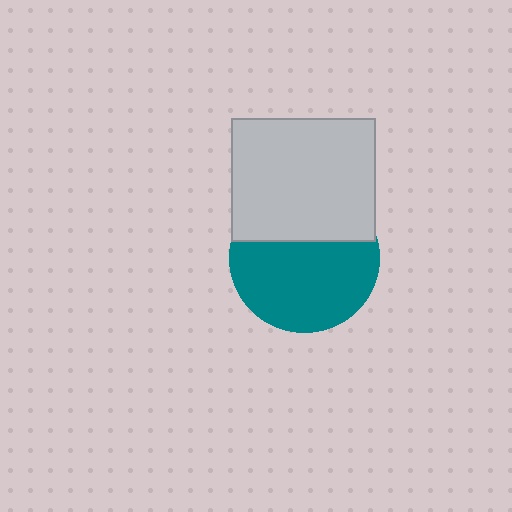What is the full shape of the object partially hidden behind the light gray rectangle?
The partially hidden object is a teal circle.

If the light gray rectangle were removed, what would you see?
You would see the complete teal circle.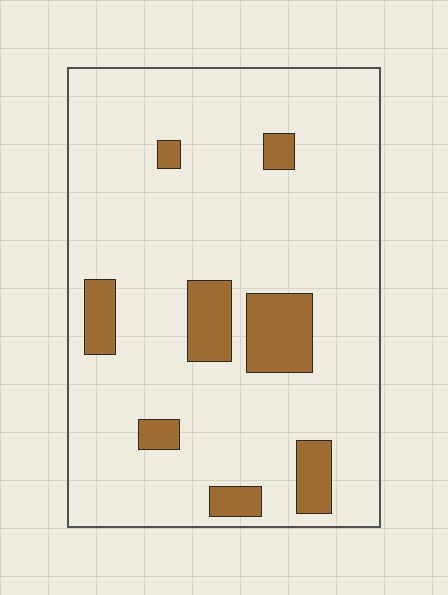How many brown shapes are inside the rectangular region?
8.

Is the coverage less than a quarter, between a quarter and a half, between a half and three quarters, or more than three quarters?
Less than a quarter.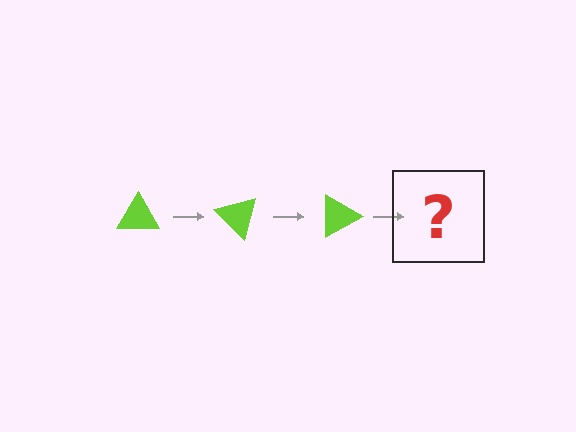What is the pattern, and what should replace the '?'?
The pattern is that the triangle rotates 45 degrees each step. The '?' should be a lime triangle rotated 135 degrees.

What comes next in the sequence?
The next element should be a lime triangle rotated 135 degrees.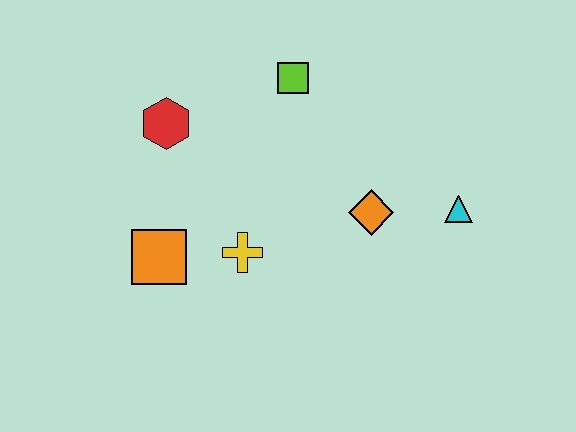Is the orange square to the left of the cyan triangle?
Yes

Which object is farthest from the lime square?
The orange square is farthest from the lime square.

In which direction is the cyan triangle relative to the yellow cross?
The cyan triangle is to the right of the yellow cross.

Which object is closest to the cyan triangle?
The orange diamond is closest to the cyan triangle.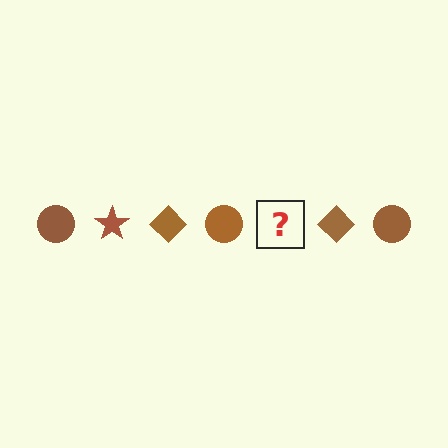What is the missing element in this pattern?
The missing element is a brown star.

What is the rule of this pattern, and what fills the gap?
The rule is that the pattern cycles through circle, star, diamond shapes in brown. The gap should be filled with a brown star.